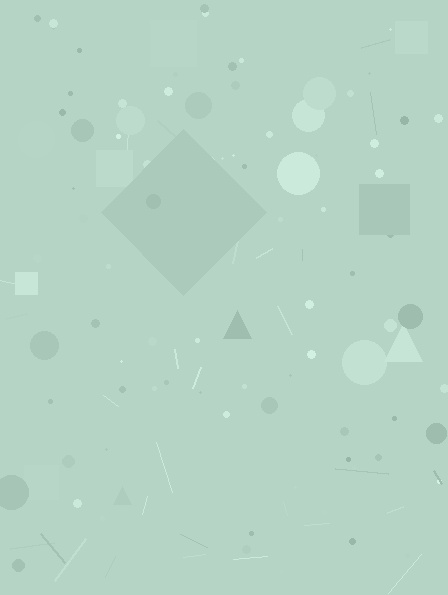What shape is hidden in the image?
A diamond is hidden in the image.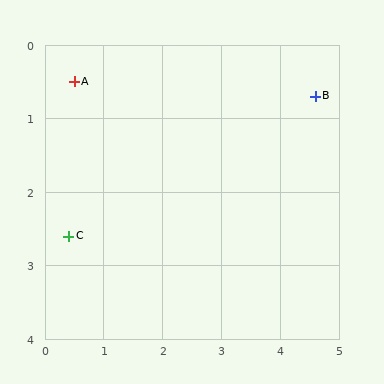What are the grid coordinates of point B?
Point B is at approximately (4.6, 0.7).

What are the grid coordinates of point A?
Point A is at approximately (0.5, 0.5).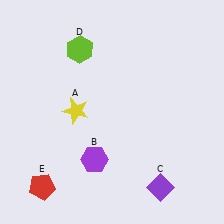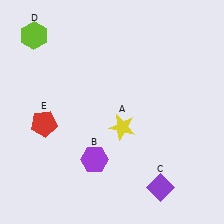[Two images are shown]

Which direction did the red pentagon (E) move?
The red pentagon (E) moved up.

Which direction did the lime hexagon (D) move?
The lime hexagon (D) moved left.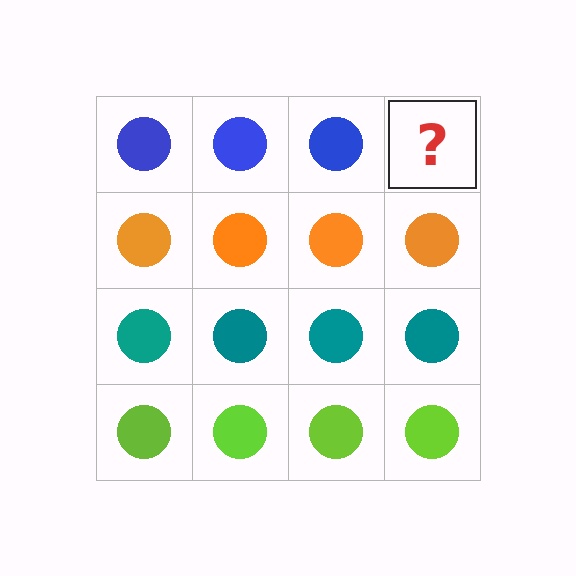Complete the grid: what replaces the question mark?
The question mark should be replaced with a blue circle.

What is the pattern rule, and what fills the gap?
The rule is that each row has a consistent color. The gap should be filled with a blue circle.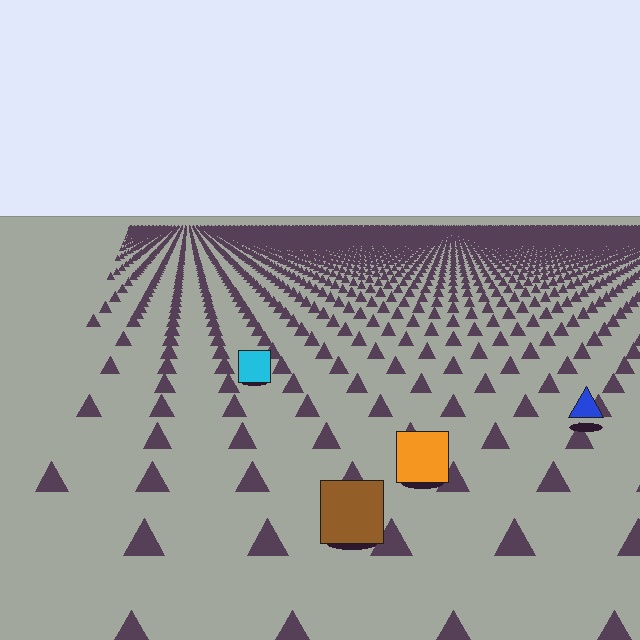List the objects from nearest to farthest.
From nearest to farthest: the brown square, the orange square, the blue triangle, the cyan square.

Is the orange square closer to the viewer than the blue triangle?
Yes. The orange square is closer — you can tell from the texture gradient: the ground texture is coarser near it.